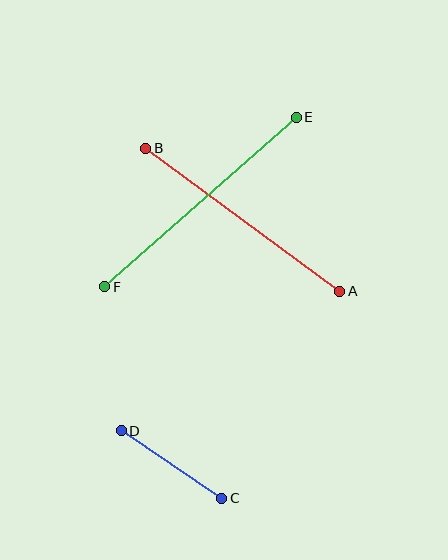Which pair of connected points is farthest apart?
Points E and F are farthest apart.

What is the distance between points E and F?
The distance is approximately 256 pixels.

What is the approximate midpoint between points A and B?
The midpoint is at approximately (243, 220) pixels.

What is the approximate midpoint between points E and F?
The midpoint is at approximately (201, 202) pixels.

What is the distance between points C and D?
The distance is approximately 121 pixels.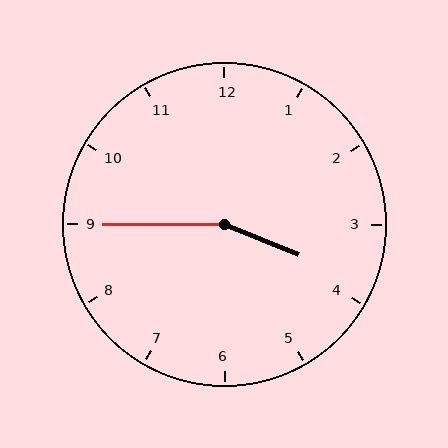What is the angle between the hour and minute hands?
Approximately 158 degrees.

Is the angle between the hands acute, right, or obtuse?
It is obtuse.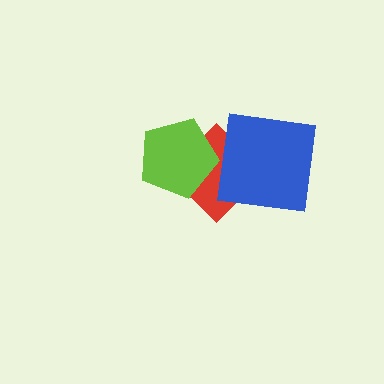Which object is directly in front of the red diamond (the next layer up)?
The lime pentagon is directly in front of the red diamond.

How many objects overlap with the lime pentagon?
1 object overlaps with the lime pentagon.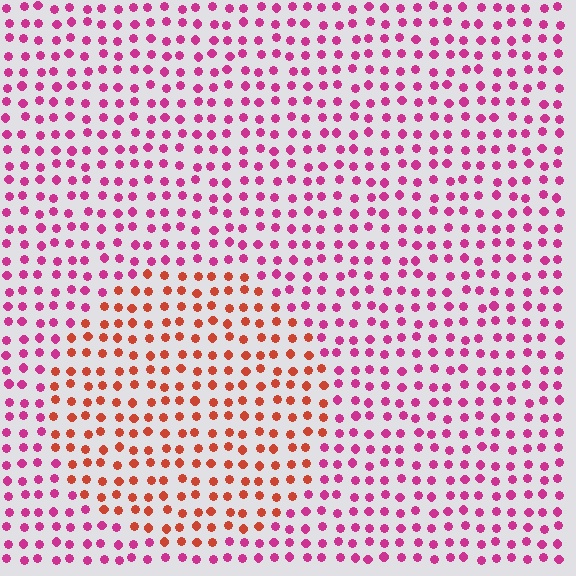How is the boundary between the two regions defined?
The boundary is defined purely by a slight shift in hue (about 45 degrees). Spacing, size, and orientation are identical on both sides.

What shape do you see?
I see a circle.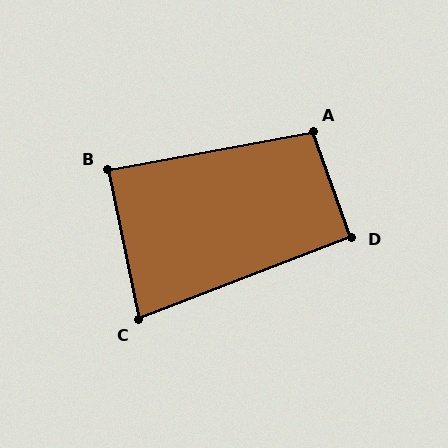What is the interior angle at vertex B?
Approximately 89 degrees (approximately right).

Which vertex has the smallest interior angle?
C, at approximately 80 degrees.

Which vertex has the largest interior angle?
A, at approximately 100 degrees.